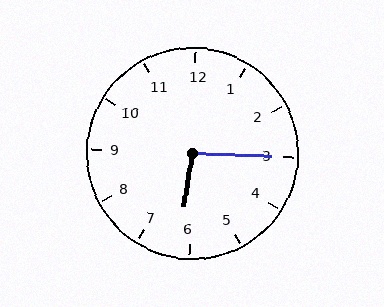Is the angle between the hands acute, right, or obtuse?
It is obtuse.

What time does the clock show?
6:15.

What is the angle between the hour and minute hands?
Approximately 98 degrees.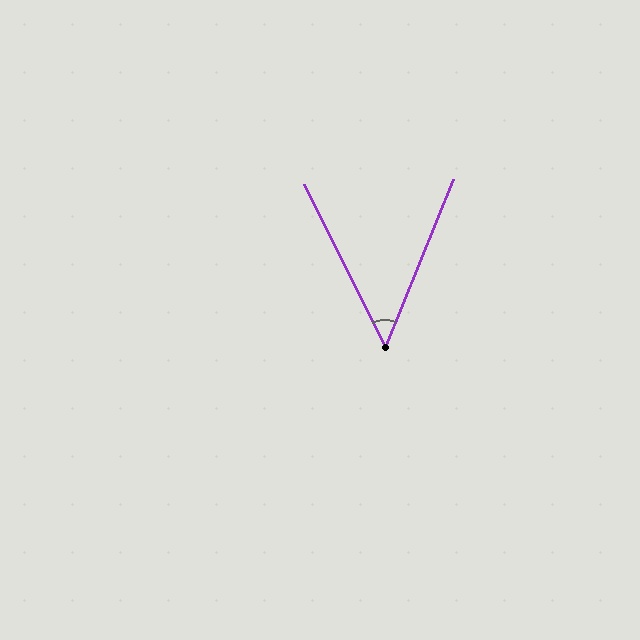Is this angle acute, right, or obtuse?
It is acute.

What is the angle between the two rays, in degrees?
Approximately 48 degrees.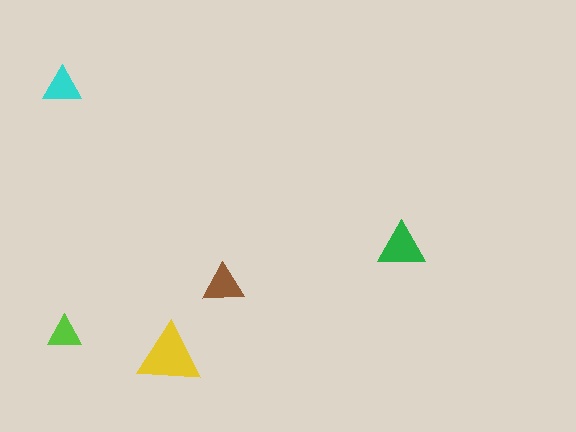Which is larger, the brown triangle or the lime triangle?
The brown one.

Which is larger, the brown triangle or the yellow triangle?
The yellow one.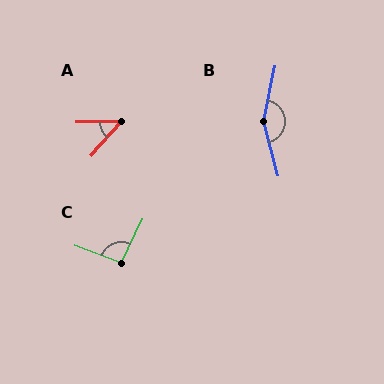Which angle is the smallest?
A, at approximately 48 degrees.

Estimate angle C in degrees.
Approximately 95 degrees.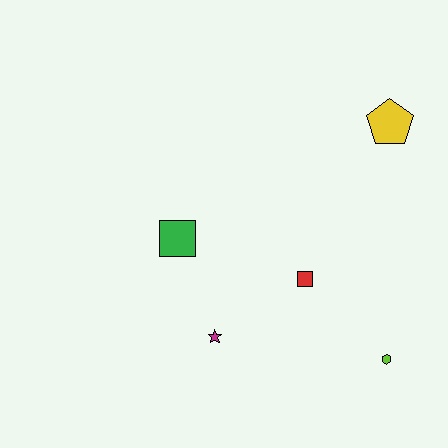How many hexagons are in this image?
There is 1 hexagon.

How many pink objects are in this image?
There are no pink objects.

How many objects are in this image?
There are 5 objects.